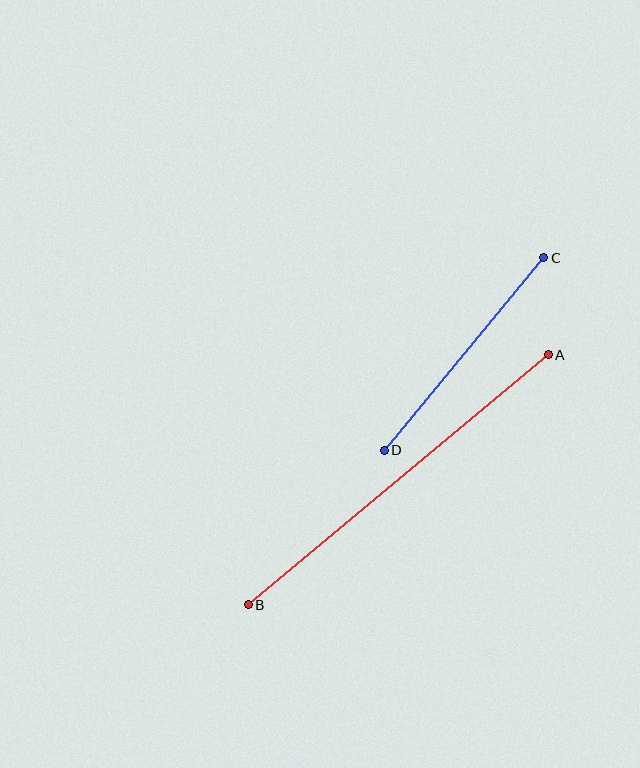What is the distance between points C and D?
The distance is approximately 250 pixels.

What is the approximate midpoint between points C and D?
The midpoint is at approximately (464, 354) pixels.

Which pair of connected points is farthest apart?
Points A and B are farthest apart.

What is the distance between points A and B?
The distance is approximately 390 pixels.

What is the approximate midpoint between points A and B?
The midpoint is at approximately (398, 480) pixels.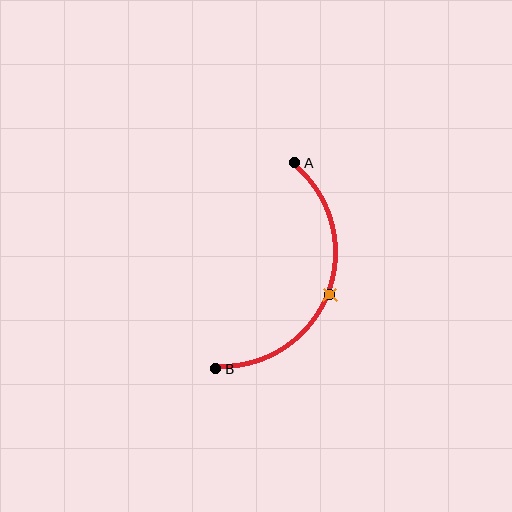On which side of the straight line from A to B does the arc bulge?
The arc bulges to the right of the straight line connecting A and B.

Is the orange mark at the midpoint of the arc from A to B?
Yes. The orange mark lies on the arc at equal arc-length from both A and B — it is the arc midpoint.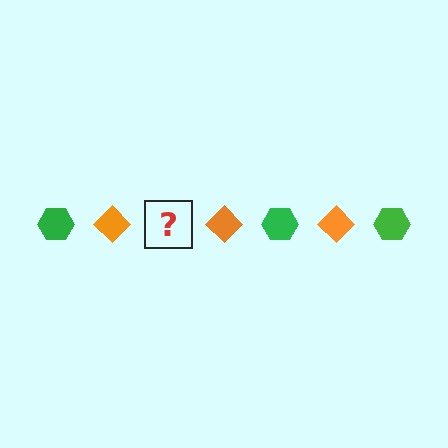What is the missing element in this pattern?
The missing element is a green hexagon.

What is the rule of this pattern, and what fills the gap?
The rule is that the pattern alternates between green hexagon and orange diamond. The gap should be filled with a green hexagon.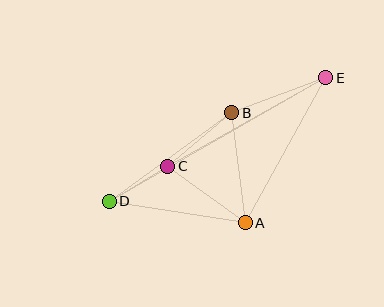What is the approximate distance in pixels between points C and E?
The distance between C and E is approximately 181 pixels.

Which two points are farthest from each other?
Points D and E are farthest from each other.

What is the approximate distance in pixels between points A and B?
The distance between A and B is approximately 111 pixels.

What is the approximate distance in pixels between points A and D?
The distance between A and D is approximately 138 pixels.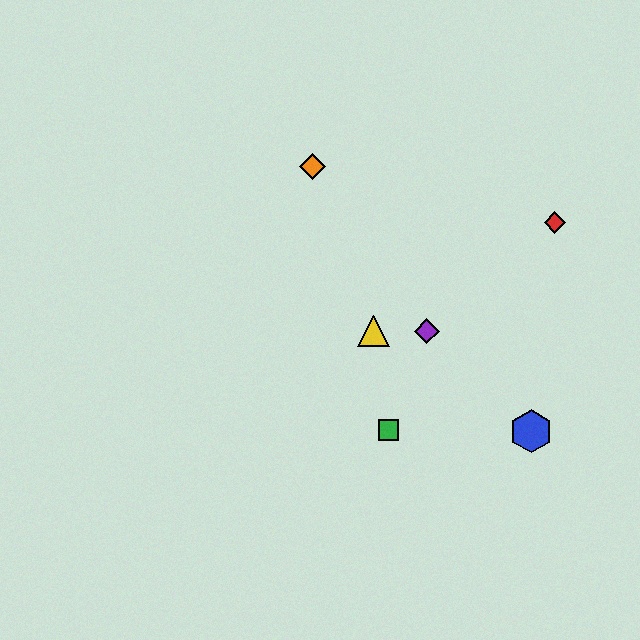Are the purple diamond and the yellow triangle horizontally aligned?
Yes, both are at y≈331.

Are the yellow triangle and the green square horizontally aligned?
No, the yellow triangle is at y≈331 and the green square is at y≈430.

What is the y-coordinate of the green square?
The green square is at y≈430.